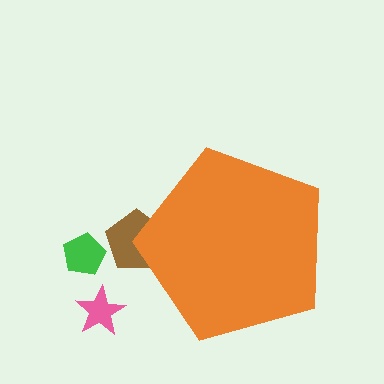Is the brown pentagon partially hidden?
Yes, the brown pentagon is partially hidden behind the orange pentagon.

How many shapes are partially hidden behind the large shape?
1 shape is partially hidden.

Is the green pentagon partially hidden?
No, the green pentagon is fully visible.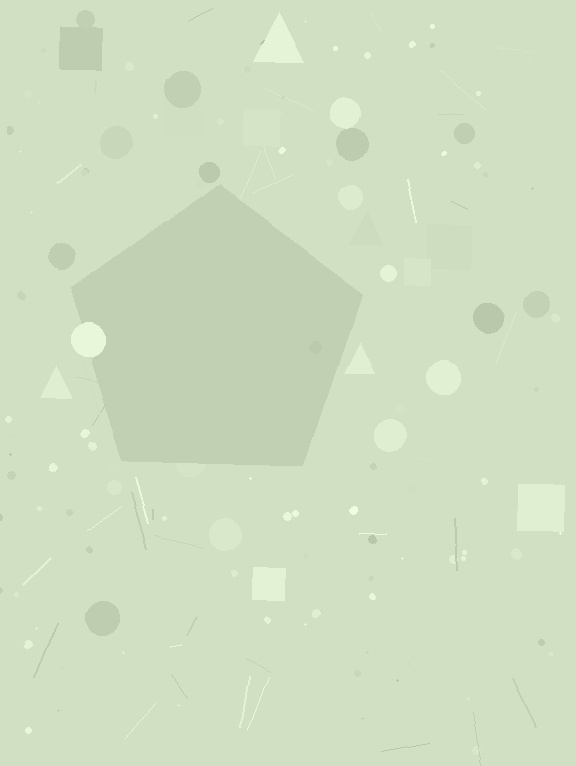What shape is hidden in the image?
A pentagon is hidden in the image.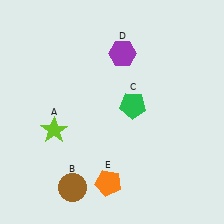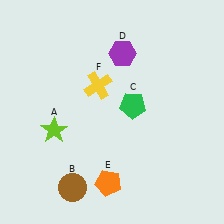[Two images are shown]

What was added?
A yellow cross (F) was added in Image 2.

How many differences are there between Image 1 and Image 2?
There is 1 difference between the two images.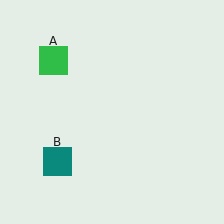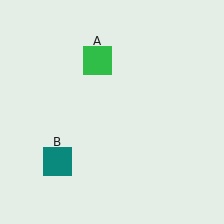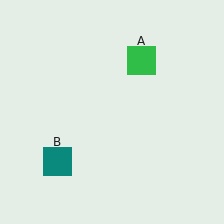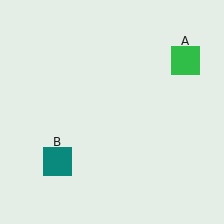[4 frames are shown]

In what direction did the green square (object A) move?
The green square (object A) moved right.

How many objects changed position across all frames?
1 object changed position: green square (object A).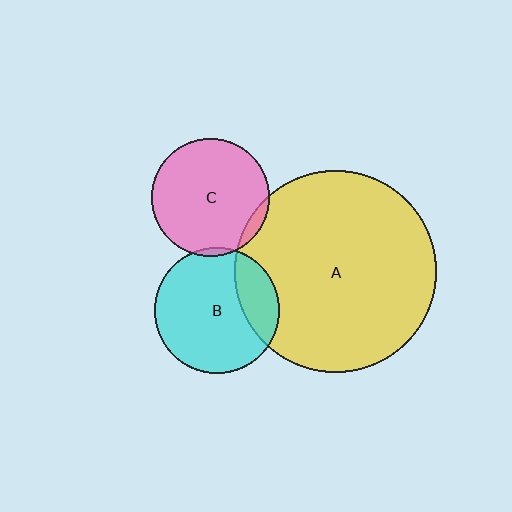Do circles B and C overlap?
Yes.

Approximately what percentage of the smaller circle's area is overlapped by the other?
Approximately 5%.